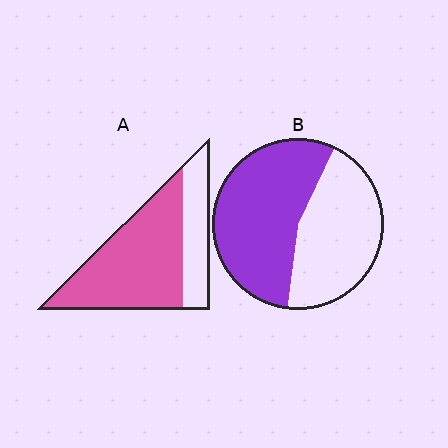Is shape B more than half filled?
Yes.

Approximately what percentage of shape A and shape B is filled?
A is approximately 70% and B is approximately 55%.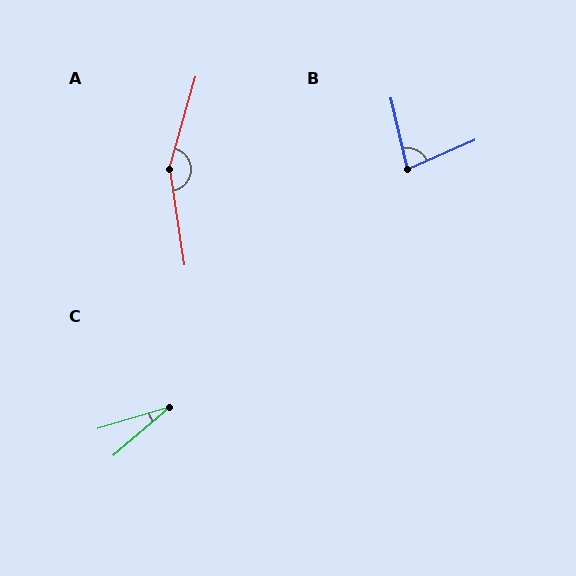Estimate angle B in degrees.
Approximately 80 degrees.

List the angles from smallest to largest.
C (24°), B (80°), A (156°).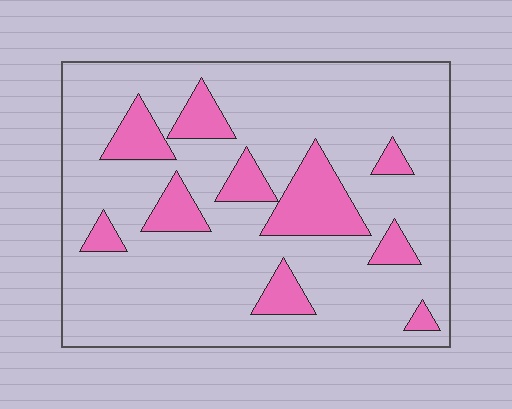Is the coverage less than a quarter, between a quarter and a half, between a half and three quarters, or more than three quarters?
Less than a quarter.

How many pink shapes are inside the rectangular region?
10.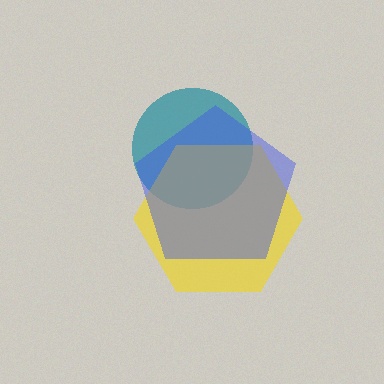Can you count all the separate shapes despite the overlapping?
Yes, there are 3 separate shapes.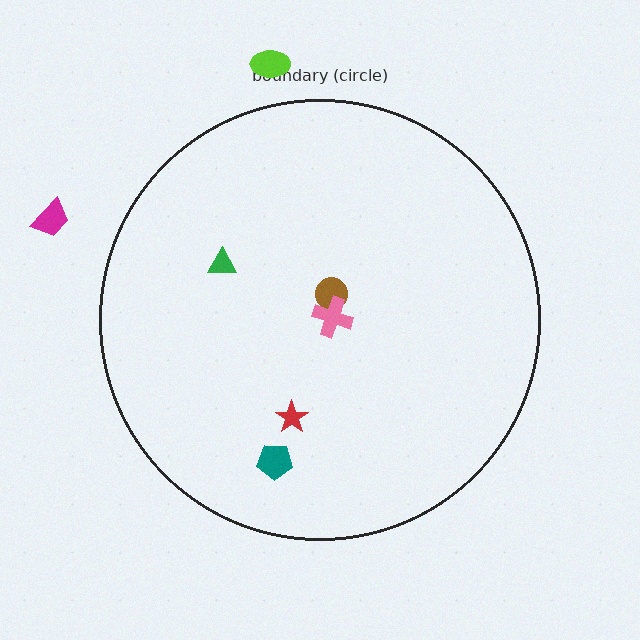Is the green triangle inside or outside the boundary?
Inside.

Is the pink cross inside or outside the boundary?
Inside.